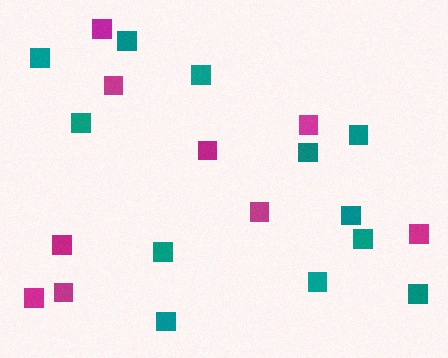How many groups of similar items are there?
There are 2 groups: one group of teal squares (12) and one group of magenta squares (9).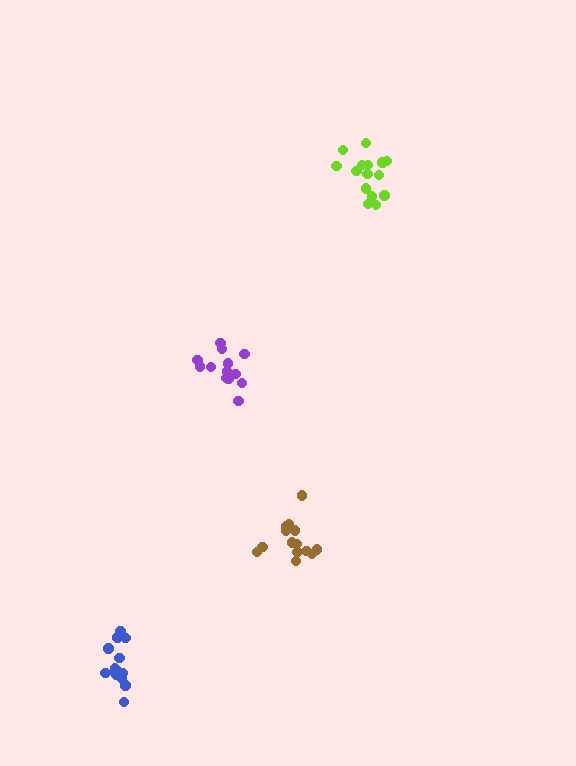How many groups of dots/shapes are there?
There are 4 groups.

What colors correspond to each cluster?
The clusters are colored: brown, lime, purple, blue.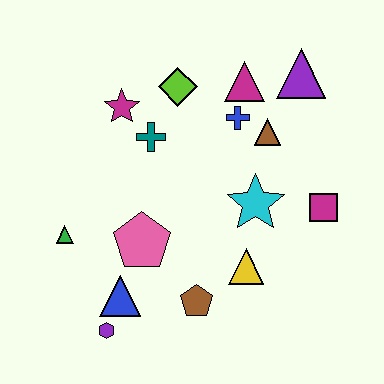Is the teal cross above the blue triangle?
Yes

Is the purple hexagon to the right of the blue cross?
No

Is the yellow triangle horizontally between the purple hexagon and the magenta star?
No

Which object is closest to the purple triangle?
The magenta triangle is closest to the purple triangle.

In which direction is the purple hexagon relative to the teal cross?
The purple hexagon is below the teal cross.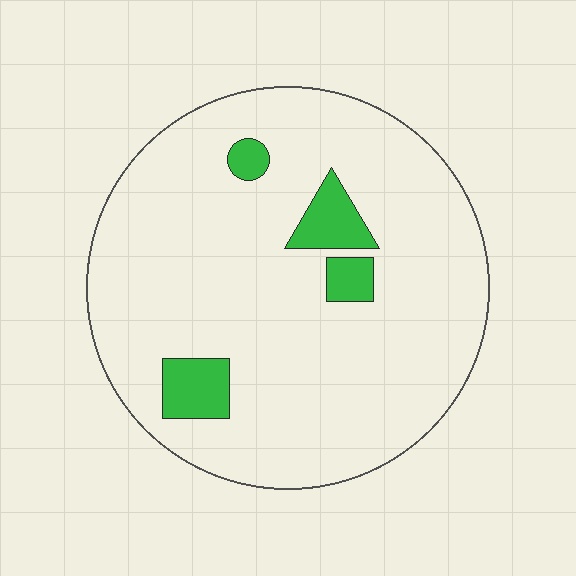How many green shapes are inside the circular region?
4.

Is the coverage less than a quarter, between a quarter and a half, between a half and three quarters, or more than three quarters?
Less than a quarter.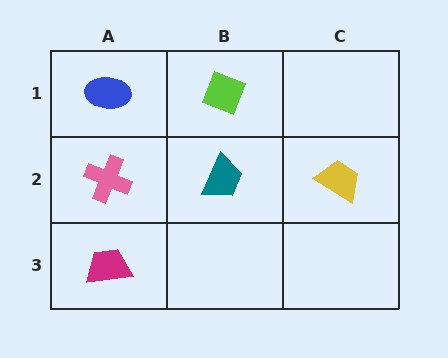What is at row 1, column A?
A blue ellipse.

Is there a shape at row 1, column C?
No, that cell is empty.